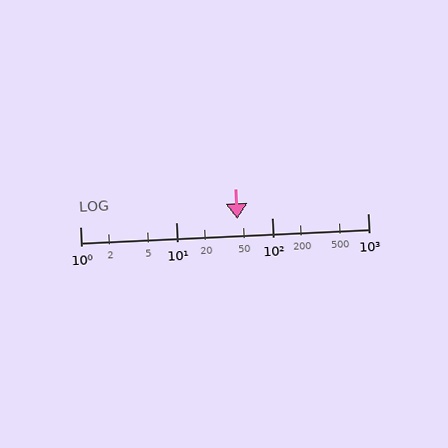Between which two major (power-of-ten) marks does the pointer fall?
The pointer is between 10 and 100.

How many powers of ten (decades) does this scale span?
The scale spans 3 decades, from 1 to 1000.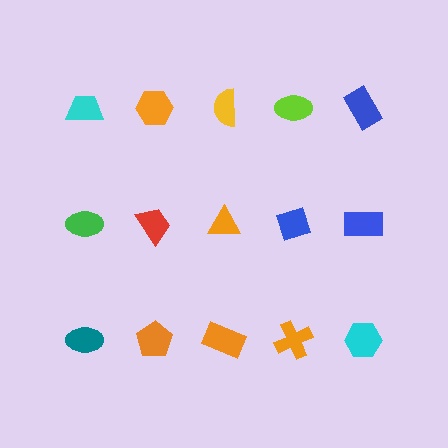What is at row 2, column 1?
A green ellipse.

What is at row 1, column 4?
A lime ellipse.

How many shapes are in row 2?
5 shapes.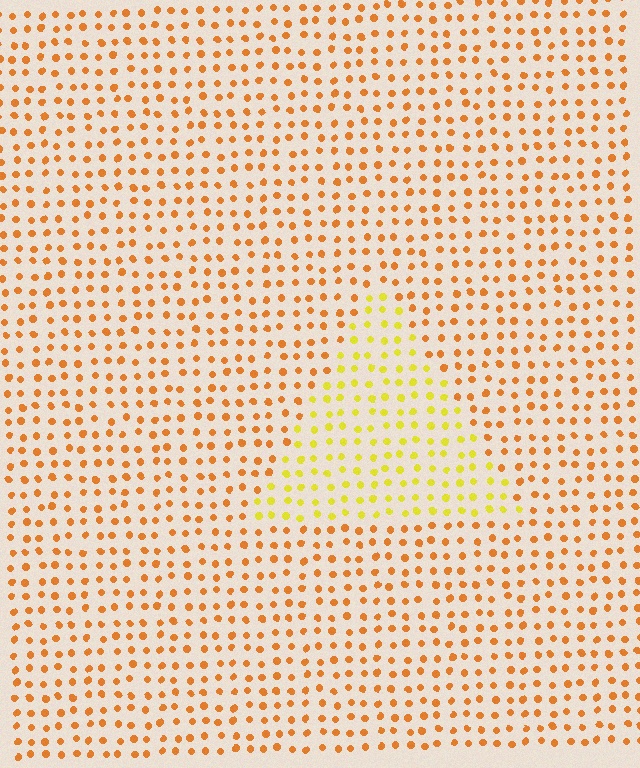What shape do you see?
I see a triangle.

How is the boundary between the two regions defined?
The boundary is defined purely by a slight shift in hue (about 34 degrees). Spacing, size, and orientation are identical on both sides.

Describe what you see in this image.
The image is filled with small orange elements in a uniform arrangement. A triangle-shaped region is visible where the elements are tinted to a slightly different hue, forming a subtle color boundary.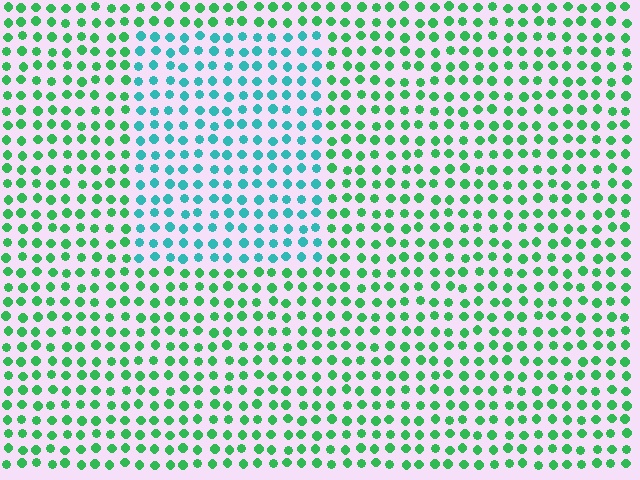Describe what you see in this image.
The image is filled with small green elements in a uniform arrangement. A rectangle-shaped region is visible where the elements are tinted to a slightly different hue, forming a subtle color boundary.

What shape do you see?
I see a rectangle.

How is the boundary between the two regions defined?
The boundary is defined purely by a slight shift in hue (about 43 degrees). Spacing, size, and orientation are identical on both sides.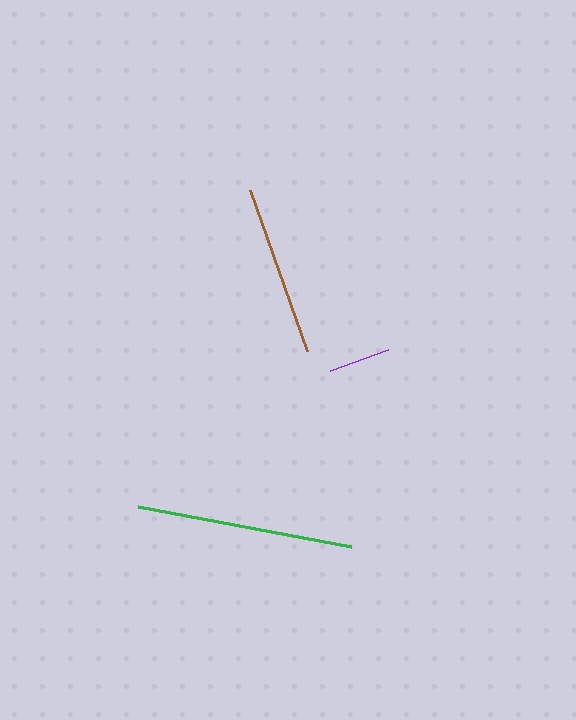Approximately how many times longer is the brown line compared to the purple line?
The brown line is approximately 2.8 times the length of the purple line.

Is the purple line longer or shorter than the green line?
The green line is longer than the purple line.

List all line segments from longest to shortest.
From longest to shortest: green, brown, purple.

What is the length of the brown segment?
The brown segment is approximately 171 pixels long.